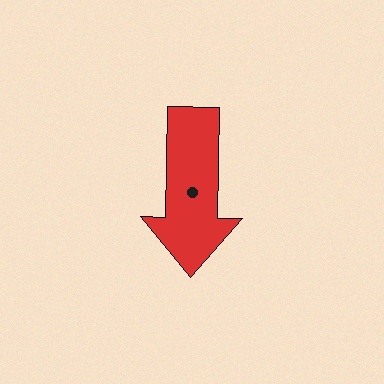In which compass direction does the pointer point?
South.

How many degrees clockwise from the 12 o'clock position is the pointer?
Approximately 181 degrees.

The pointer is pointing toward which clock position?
Roughly 6 o'clock.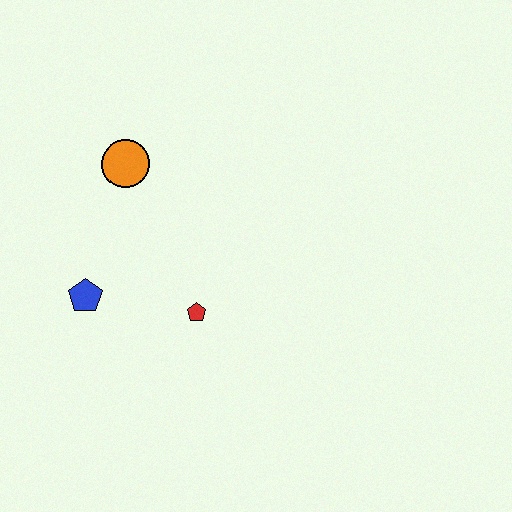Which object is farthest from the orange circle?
The red pentagon is farthest from the orange circle.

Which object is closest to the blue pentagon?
The red pentagon is closest to the blue pentagon.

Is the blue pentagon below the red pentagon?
No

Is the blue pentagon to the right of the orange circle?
No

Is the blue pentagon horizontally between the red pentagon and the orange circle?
No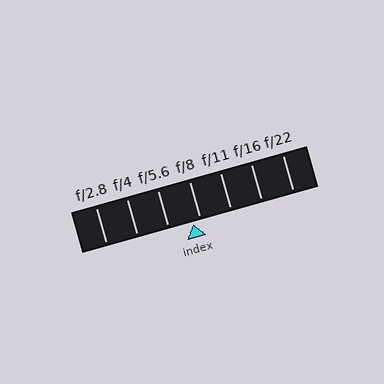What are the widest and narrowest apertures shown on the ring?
The widest aperture shown is f/2.8 and the narrowest is f/22.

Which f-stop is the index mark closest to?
The index mark is closest to f/8.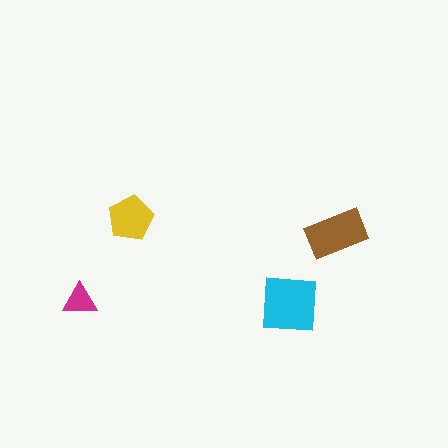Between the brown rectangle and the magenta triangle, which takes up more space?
The brown rectangle.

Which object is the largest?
The cyan square.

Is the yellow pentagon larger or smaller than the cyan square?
Smaller.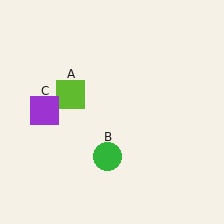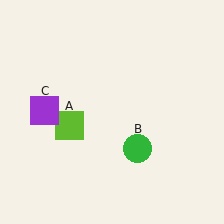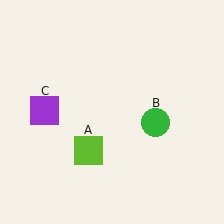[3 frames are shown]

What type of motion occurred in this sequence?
The lime square (object A), green circle (object B) rotated counterclockwise around the center of the scene.